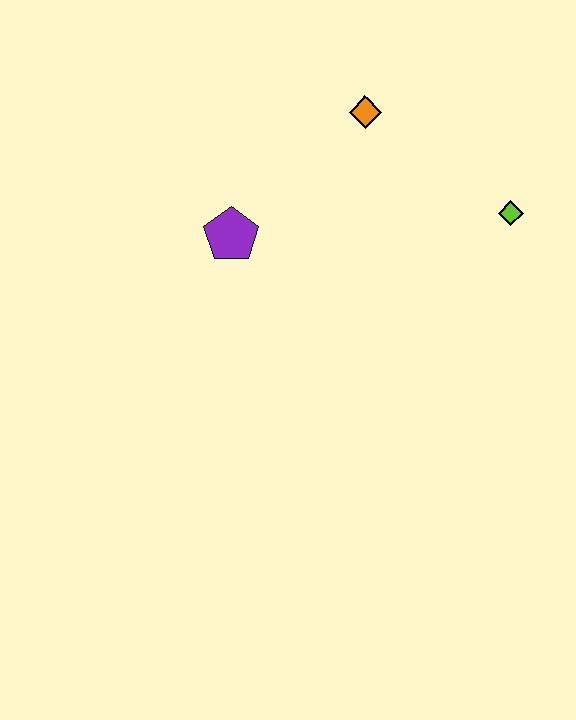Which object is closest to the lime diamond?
The orange diamond is closest to the lime diamond.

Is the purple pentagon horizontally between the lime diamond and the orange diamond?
No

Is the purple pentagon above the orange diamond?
No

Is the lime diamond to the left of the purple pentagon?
No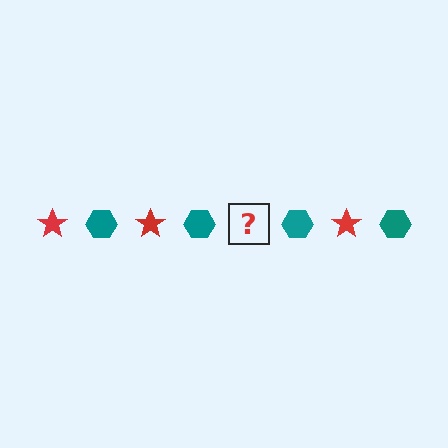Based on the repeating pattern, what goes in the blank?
The blank should be a red star.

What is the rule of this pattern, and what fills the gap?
The rule is that the pattern alternates between red star and teal hexagon. The gap should be filled with a red star.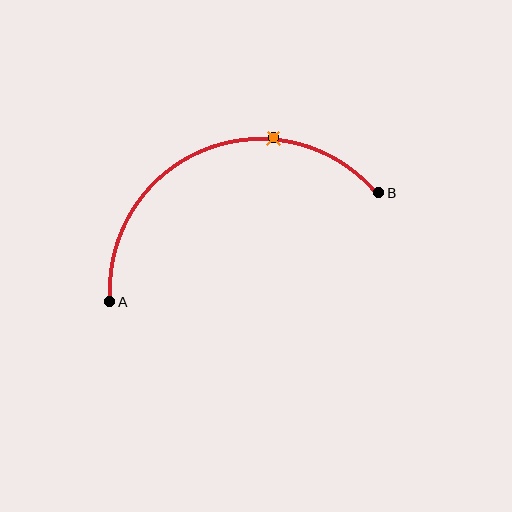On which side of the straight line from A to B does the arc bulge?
The arc bulges above the straight line connecting A and B.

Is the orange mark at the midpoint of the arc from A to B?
No. The orange mark lies on the arc but is closer to endpoint B. The arc midpoint would be at the point on the curve equidistant along the arc from both A and B.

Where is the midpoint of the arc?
The arc midpoint is the point on the curve farthest from the straight line joining A and B. It sits above that line.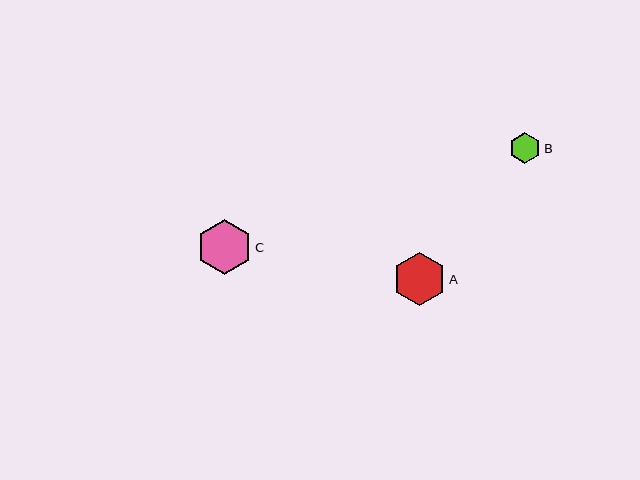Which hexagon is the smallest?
Hexagon B is the smallest with a size of approximately 32 pixels.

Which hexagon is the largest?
Hexagon C is the largest with a size of approximately 55 pixels.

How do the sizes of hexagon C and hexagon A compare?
Hexagon C and hexagon A are approximately the same size.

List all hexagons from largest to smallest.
From largest to smallest: C, A, B.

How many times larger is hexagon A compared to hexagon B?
Hexagon A is approximately 1.7 times the size of hexagon B.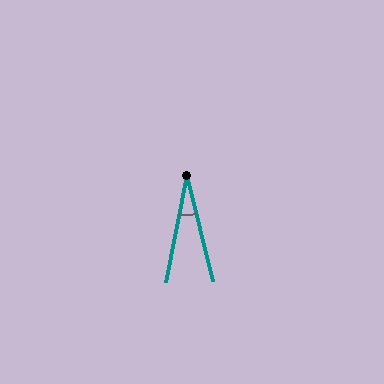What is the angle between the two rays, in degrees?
Approximately 25 degrees.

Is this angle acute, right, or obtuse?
It is acute.